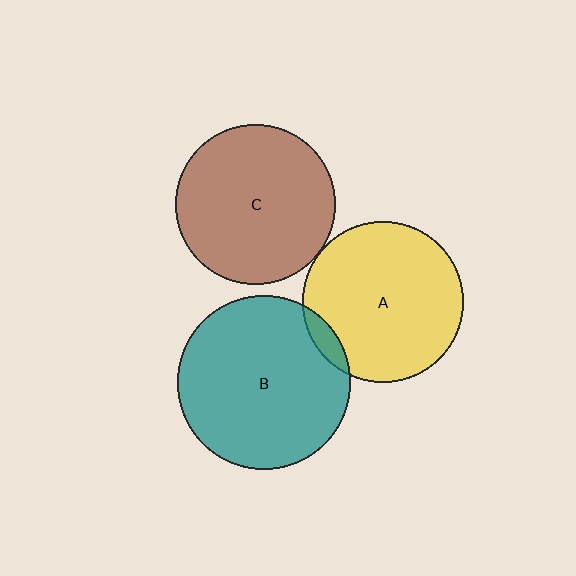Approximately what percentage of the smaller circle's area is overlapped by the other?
Approximately 5%.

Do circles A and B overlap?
Yes.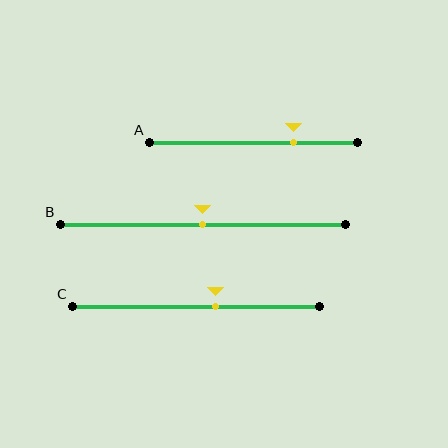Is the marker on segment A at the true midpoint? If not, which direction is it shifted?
No, the marker on segment A is shifted to the right by about 19% of the segment length.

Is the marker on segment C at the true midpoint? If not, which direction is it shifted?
No, the marker on segment C is shifted to the right by about 8% of the segment length.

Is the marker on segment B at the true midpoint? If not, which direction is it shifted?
Yes, the marker on segment B is at the true midpoint.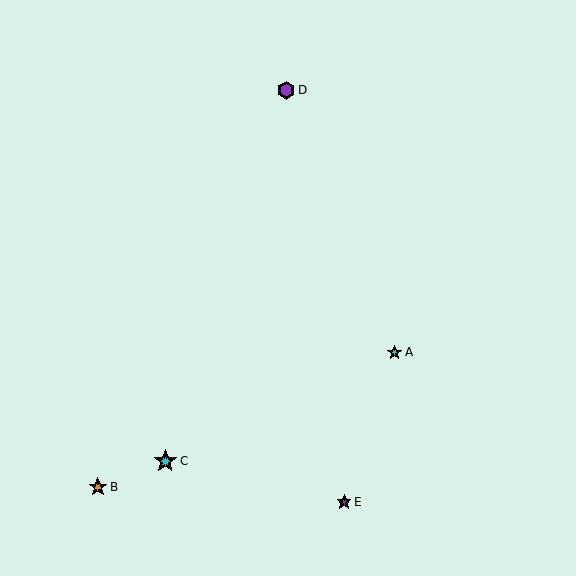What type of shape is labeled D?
Shape D is a purple hexagon.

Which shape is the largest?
The cyan star (labeled C) is the largest.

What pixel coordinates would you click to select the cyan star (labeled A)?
Click at (395, 352) to select the cyan star A.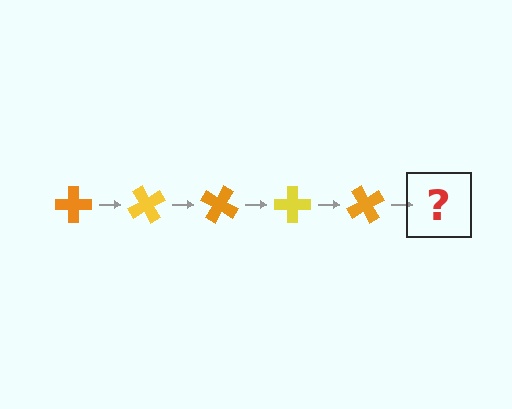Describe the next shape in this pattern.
It should be a yellow cross, rotated 300 degrees from the start.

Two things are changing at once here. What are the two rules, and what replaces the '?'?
The two rules are that it rotates 60 degrees each step and the color cycles through orange and yellow. The '?' should be a yellow cross, rotated 300 degrees from the start.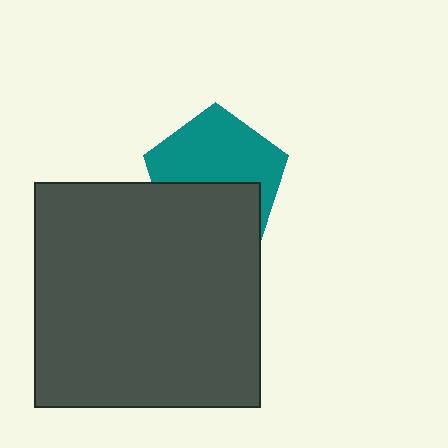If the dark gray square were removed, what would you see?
You would see the complete teal pentagon.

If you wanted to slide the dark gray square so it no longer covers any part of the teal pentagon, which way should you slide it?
Slide it down — that is the most direct way to separate the two shapes.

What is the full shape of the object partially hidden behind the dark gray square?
The partially hidden object is a teal pentagon.